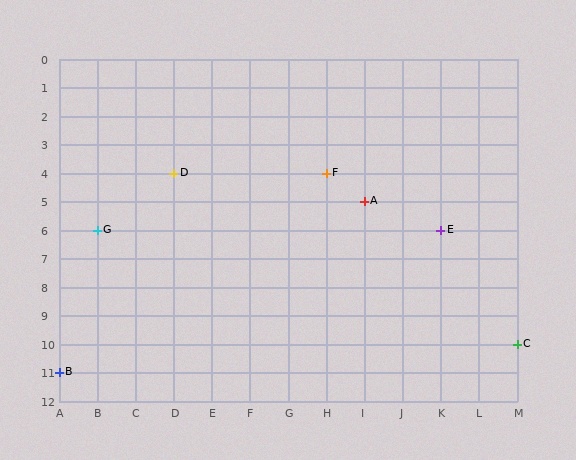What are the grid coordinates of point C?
Point C is at grid coordinates (M, 10).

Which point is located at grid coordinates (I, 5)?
Point A is at (I, 5).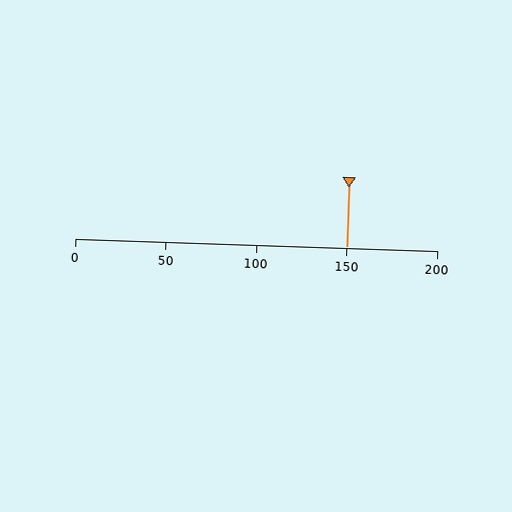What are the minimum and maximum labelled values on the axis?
The axis runs from 0 to 200.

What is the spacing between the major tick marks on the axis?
The major ticks are spaced 50 apart.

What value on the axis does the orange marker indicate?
The marker indicates approximately 150.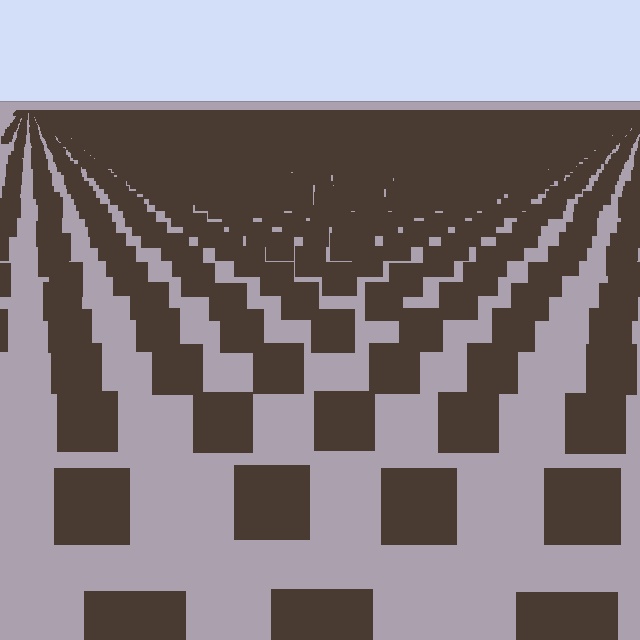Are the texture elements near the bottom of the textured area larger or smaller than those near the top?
Larger. Near the bottom, elements are closer to the viewer and appear at a bigger on-screen size.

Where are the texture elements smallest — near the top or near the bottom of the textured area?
Near the top.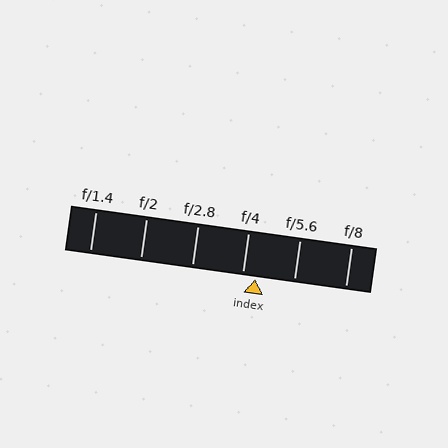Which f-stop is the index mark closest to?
The index mark is closest to f/4.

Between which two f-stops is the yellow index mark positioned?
The index mark is between f/4 and f/5.6.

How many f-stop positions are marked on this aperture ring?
There are 6 f-stop positions marked.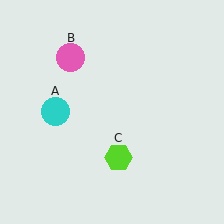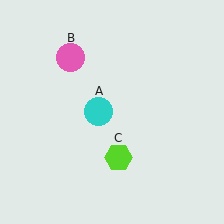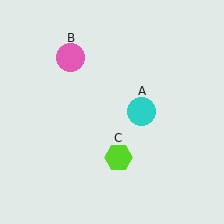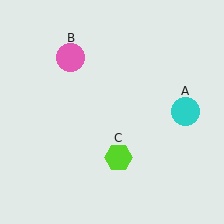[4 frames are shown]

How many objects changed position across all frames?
1 object changed position: cyan circle (object A).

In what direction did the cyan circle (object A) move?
The cyan circle (object A) moved right.